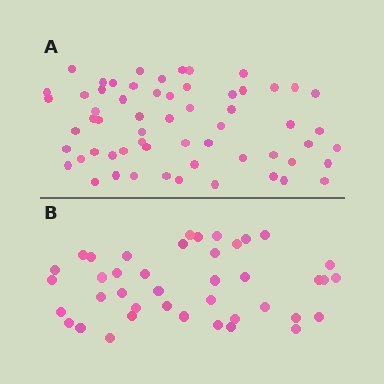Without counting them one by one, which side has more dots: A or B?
Region A (the top region) has more dots.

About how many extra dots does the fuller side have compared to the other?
Region A has approximately 20 more dots than region B.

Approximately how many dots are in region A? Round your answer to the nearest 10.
About 60 dots.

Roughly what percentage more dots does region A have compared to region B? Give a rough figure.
About 45% more.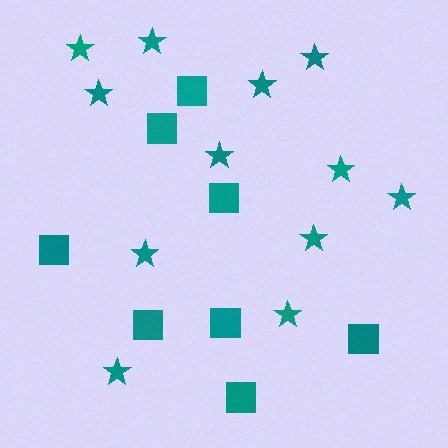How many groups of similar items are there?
There are 2 groups: one group of stars (12) and one group of squares (8).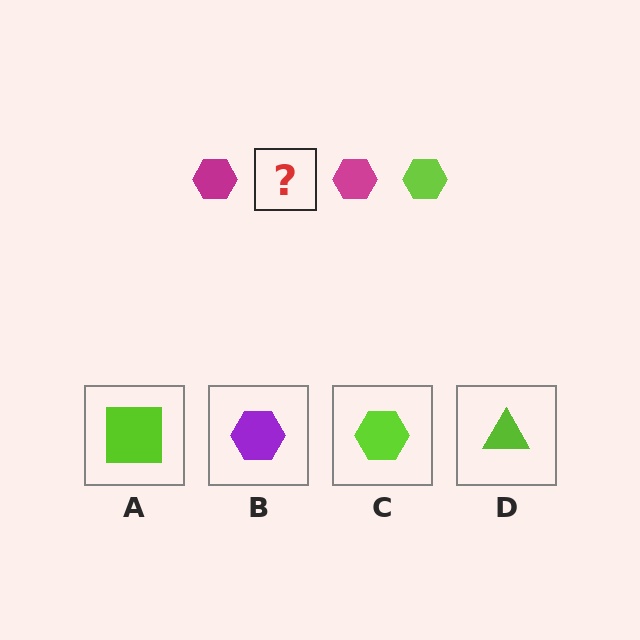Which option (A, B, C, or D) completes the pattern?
C.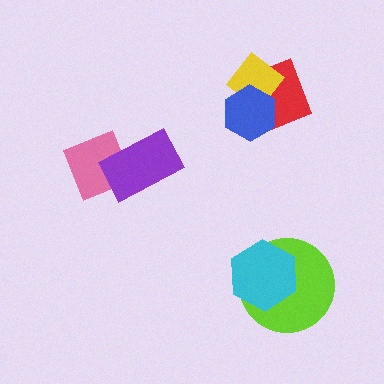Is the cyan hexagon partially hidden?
No, no other shape covers it.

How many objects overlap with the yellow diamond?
2 objects overlap with the yellow diamond.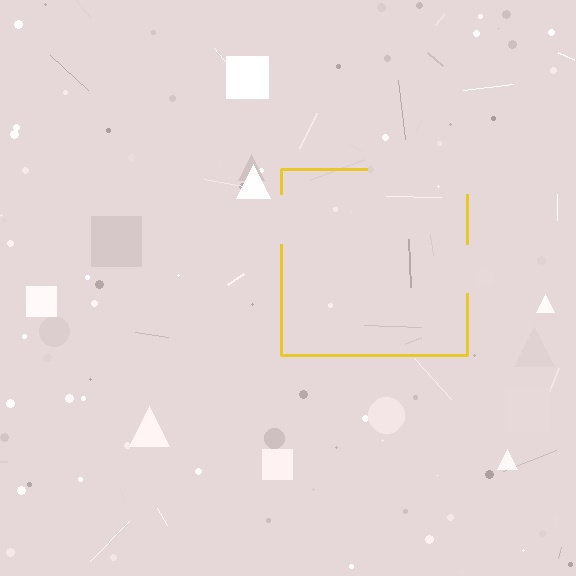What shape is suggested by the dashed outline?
The dashed outline suggests a square.